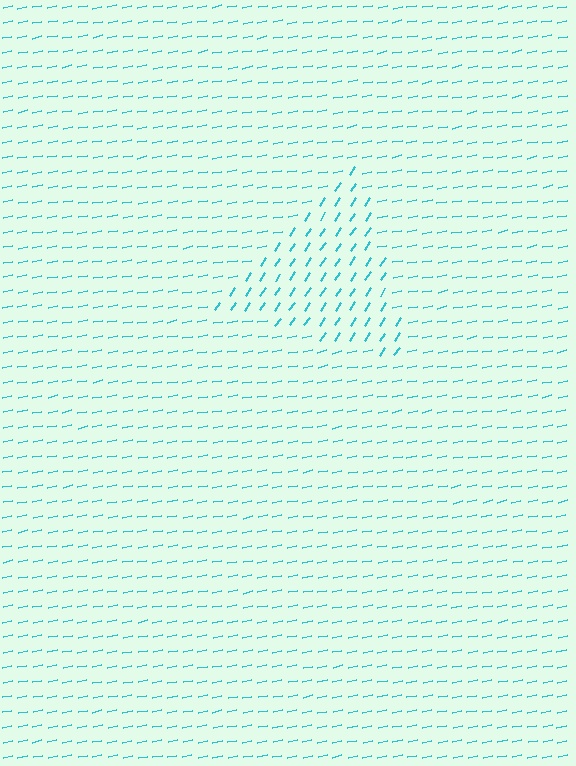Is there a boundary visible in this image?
Yes, there is a texture boundary formed by a change in line orientation.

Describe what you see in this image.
The image is filled with small cyan line segments. A triangle region in the image has lines oriented differently from the surrounding lines, creating a visible texture boundary.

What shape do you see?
I see a triangle.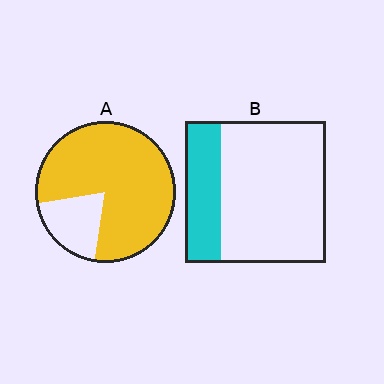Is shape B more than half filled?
No.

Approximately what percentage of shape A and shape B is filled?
A is approximately 80% and B is approximately 25%.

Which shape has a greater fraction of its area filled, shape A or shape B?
Shape A.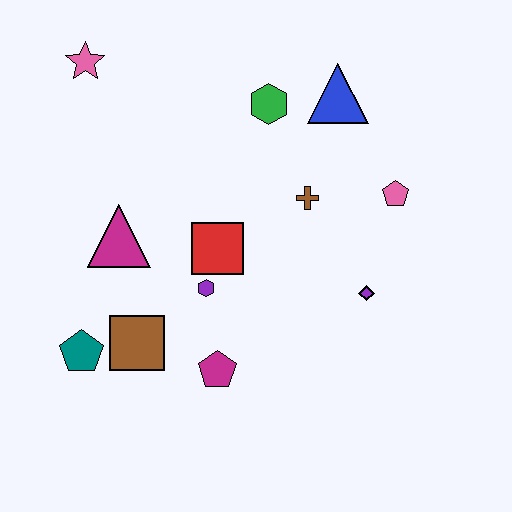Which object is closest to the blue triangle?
The green hexagon is closest to the blue triangle.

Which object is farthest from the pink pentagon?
The teal pentagon is farthest from the pink pentagon.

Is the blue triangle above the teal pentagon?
Yes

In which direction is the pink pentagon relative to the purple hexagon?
The pink pentagon is to the right of the purple hexagon.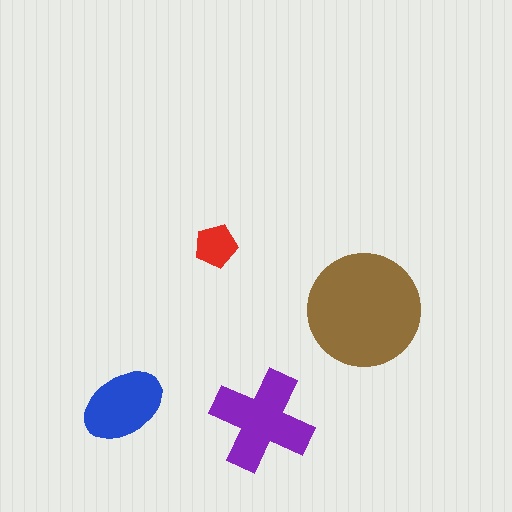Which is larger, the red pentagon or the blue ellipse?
The blue ellipse.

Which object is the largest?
The brown circle.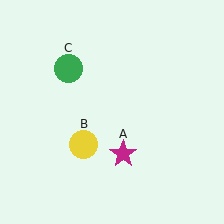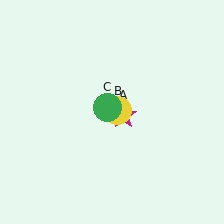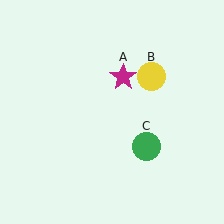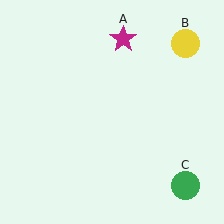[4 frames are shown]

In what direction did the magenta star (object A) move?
The magenta star (object A) moved up.